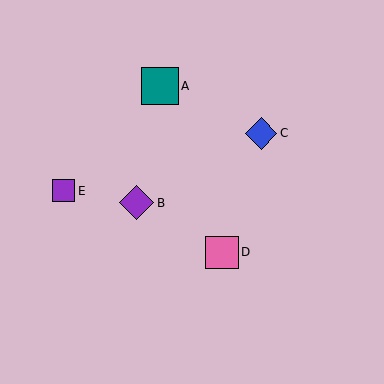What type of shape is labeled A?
Shape A is a teal square.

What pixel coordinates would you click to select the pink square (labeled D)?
Click at (222, 252) to select the pink square D.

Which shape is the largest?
The teal square (labeled A) is the largest.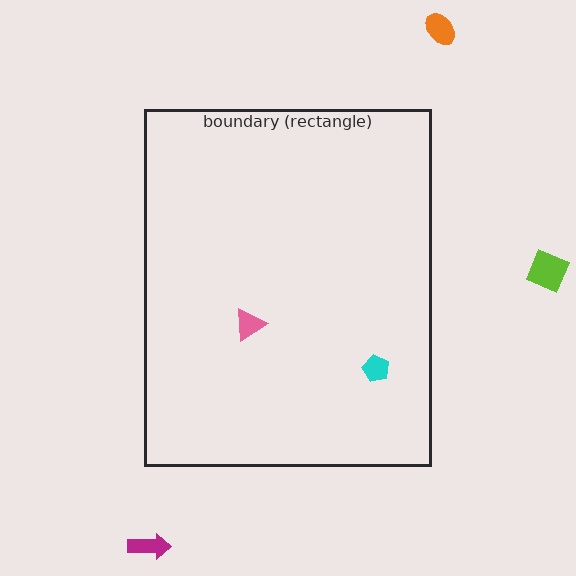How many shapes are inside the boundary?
2 inside, 3 outside.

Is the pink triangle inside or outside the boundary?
Inside.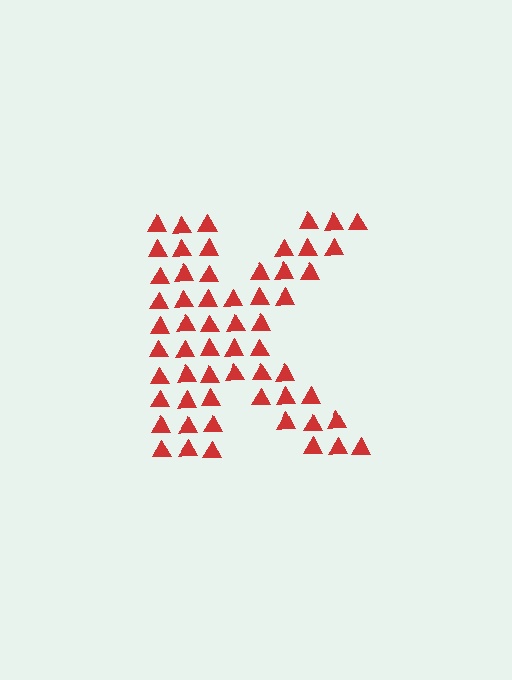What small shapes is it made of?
It is made of small triangles.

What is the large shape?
The large shape is the letter K.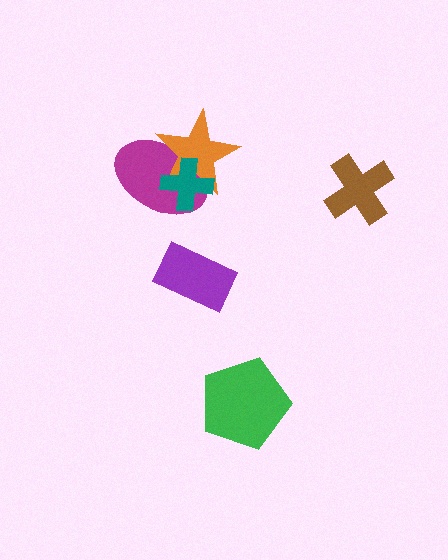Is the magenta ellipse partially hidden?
Yes, it is partially covered by another shape.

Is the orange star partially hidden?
Yes, it is partially covered by another shape.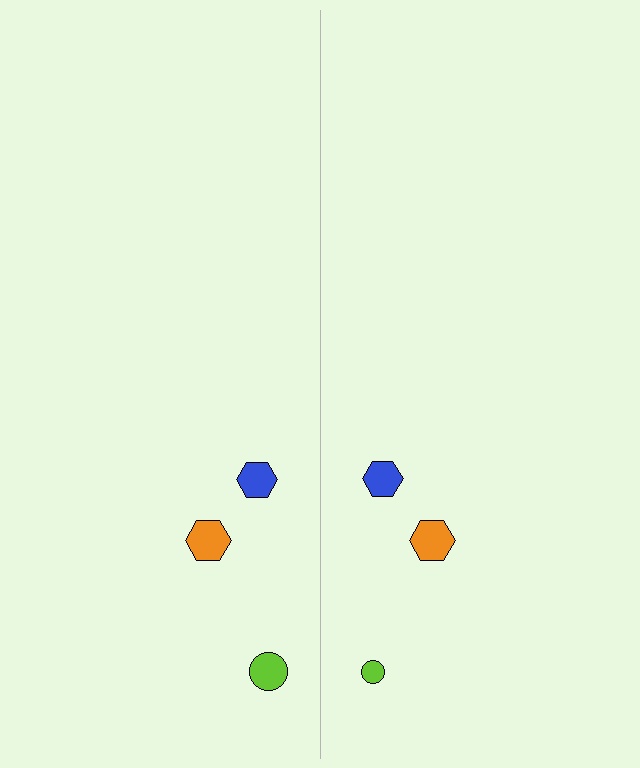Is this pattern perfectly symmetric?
No, the pattern is not perfectly symmetric. The lime circle on the right side has a different size than its mirror counterpart.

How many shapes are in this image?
There are 6 shapes in this image.